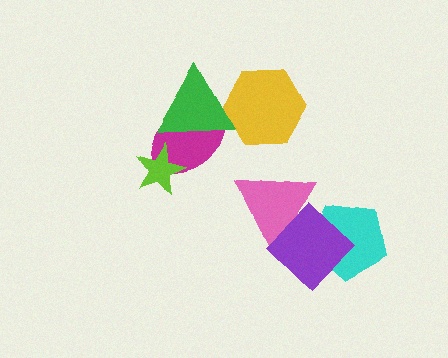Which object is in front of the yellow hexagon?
The green triangle is in front of the yellow hexagon.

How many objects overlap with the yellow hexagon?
1 object overlaps with the yellow hexagon.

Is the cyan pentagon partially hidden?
Yes, it is partially covered by another shape.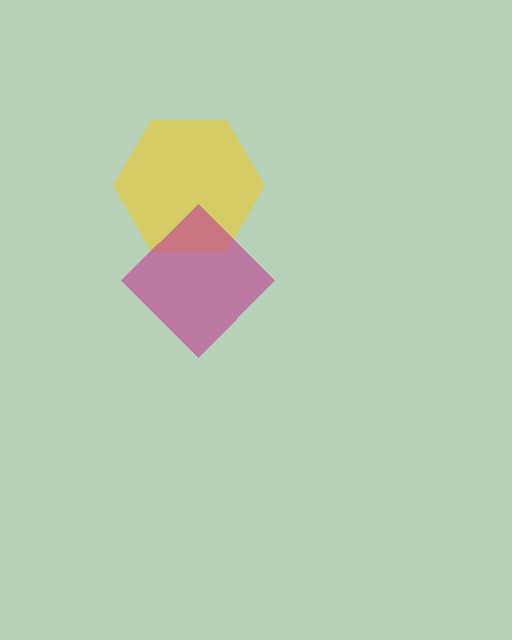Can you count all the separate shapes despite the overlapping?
Yes, there are 2 separate shapes.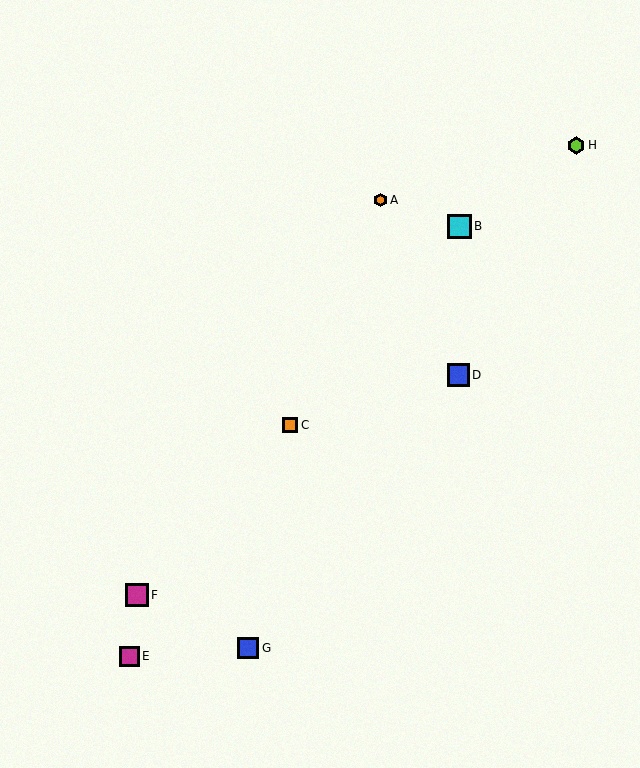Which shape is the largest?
The cyan square (labeled B) is the largest.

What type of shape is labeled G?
Shape G is a blue square.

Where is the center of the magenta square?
The center of the magenta square is at (130, 656).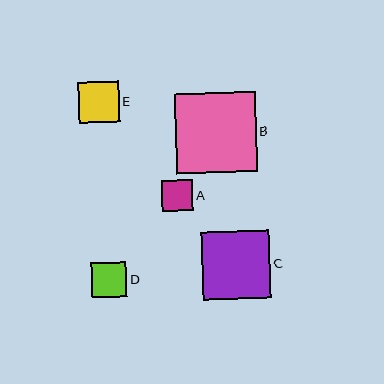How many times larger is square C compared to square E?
Square C is approximately 1.7 times the size of square E.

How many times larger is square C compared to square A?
Square C is approximately 2.2 times the size of square A.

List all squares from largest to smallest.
From largest to smallest: B, C, E, D, A.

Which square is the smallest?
Square A is the smallest with a size of approximately 31 pixels.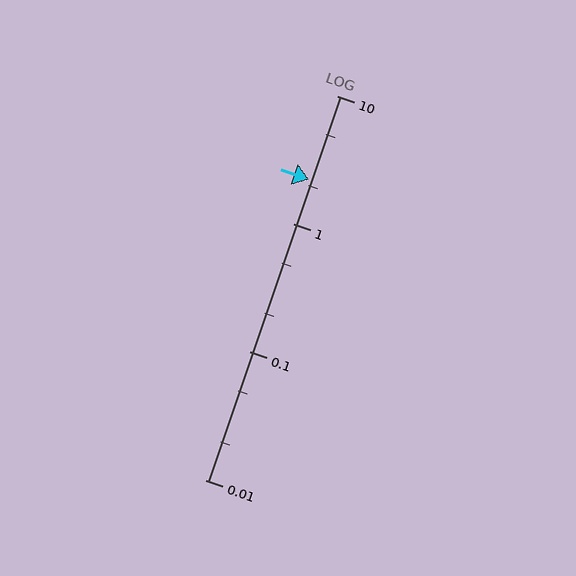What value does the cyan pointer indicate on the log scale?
The pointer indicates approximately 2.2.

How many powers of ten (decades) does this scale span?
The scale spans 3 decades, from 0.01 to 10.